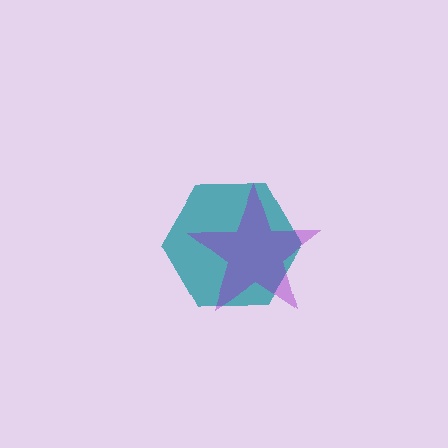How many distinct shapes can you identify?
There are 2 distinct shapes: a teal hexagon, a purple star.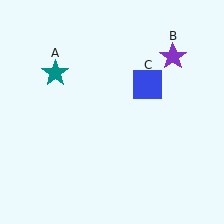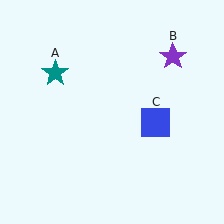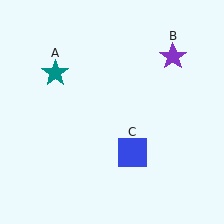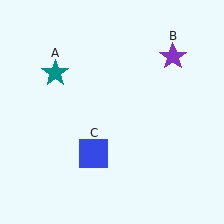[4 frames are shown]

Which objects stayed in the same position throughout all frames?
Teal star (object A) and purple star (object B) remained stationary.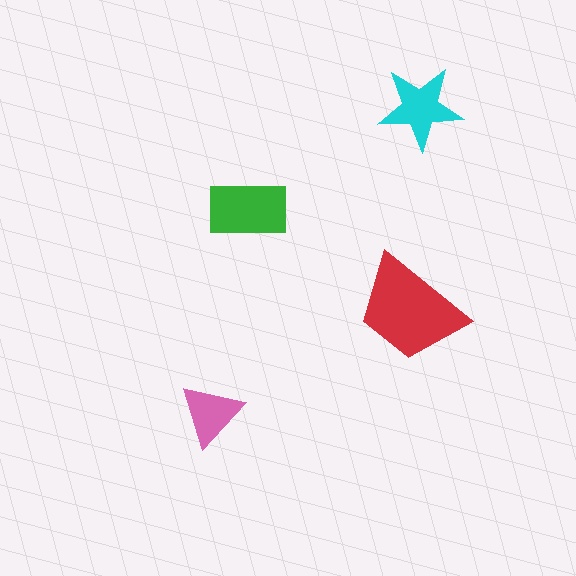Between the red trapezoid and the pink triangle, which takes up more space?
The red trapezoid.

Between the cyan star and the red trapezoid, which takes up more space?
The red trapezoid.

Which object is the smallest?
The pink triangle.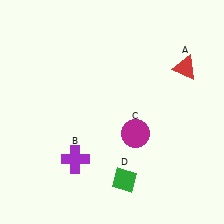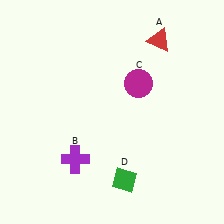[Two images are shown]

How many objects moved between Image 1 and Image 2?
2 objects moved between the two images.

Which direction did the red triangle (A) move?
The red triangle (A) moved up.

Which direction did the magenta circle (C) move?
The magenta circle (C) moved up.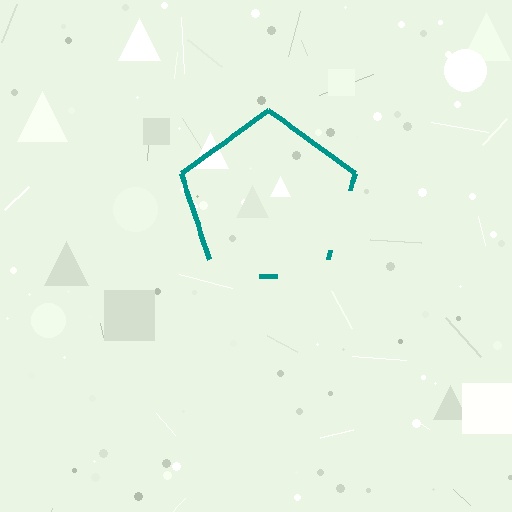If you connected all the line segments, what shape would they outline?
They would outline a pentagon.